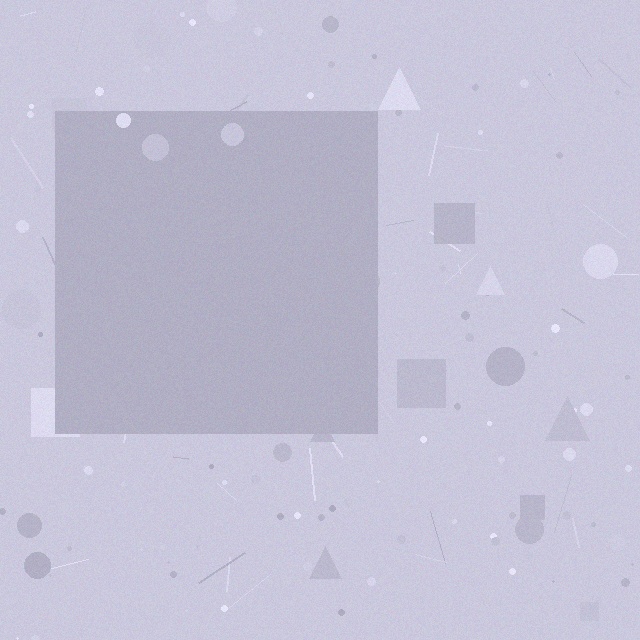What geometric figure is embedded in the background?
A square is embedded in the background.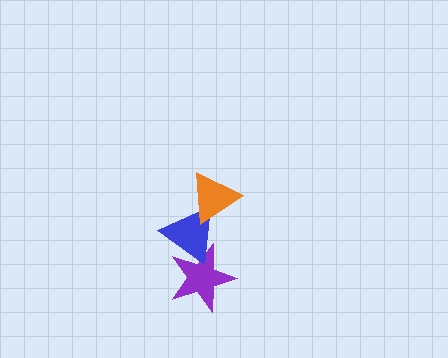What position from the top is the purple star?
The purple star is 3rd from the top.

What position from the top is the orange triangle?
The orange triangle is 1st from the top.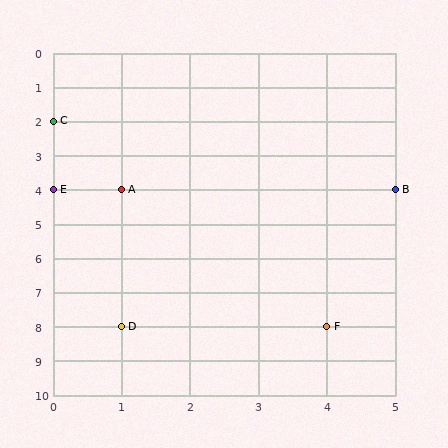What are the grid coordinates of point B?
Point B is at grid coordinates (5, 4).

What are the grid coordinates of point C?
Point C is at grid coordinates (0, 2).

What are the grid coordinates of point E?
Point E is at grid coordinates (0, 4).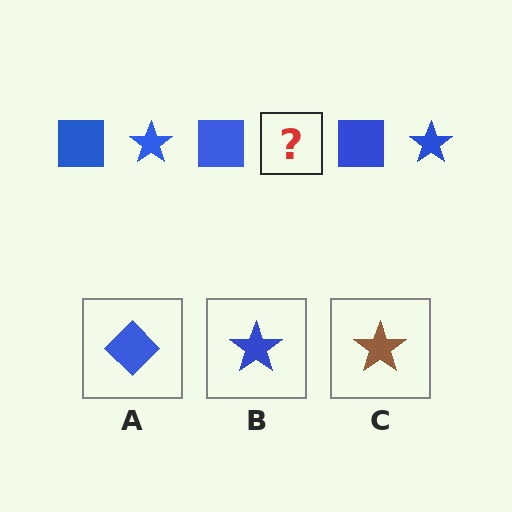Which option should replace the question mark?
Option B.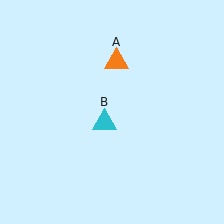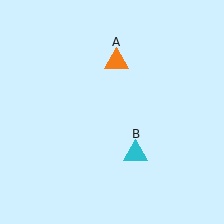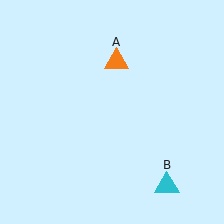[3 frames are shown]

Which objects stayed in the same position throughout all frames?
Orange triangle (object A) remained stationary.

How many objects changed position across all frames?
1 object changed position: cyan triangle (object B).